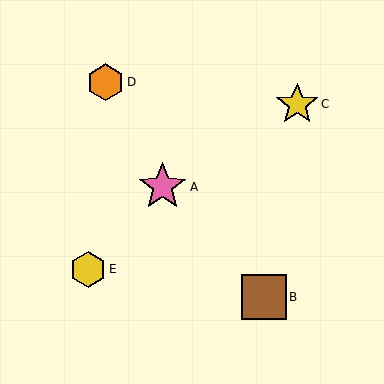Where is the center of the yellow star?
The center of the yellow star is at (297, 104).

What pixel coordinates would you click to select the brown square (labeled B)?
Click at (264, 297) to select the brown square B.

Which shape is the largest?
The pink star (labeled A) is the largest.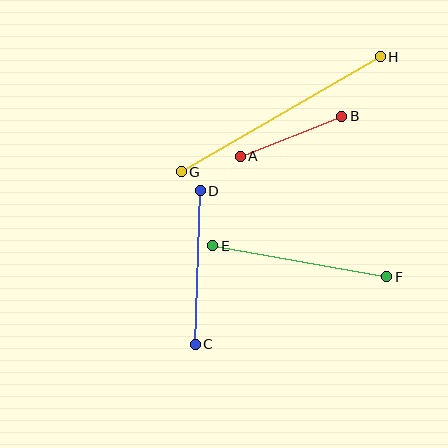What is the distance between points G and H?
The distance is approximately 230 pixels.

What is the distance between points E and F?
The distance is approximately 177 pixels.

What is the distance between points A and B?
The distance is approximately 109 pixels.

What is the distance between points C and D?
The distance is approximately 154 pixels.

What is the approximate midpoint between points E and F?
The midpoint is at approximately (300, 261) pixels.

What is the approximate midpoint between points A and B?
The midpoint is at approximately (291, 136) pixels.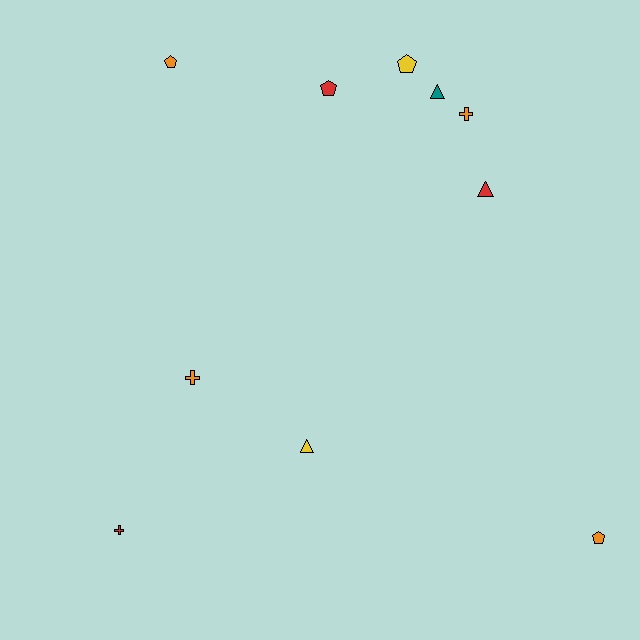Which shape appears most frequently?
Pentagon, with 4 objects.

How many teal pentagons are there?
There are no teal pentagons.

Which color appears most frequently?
Orange, with 4 objects.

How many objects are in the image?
There are 10 objects.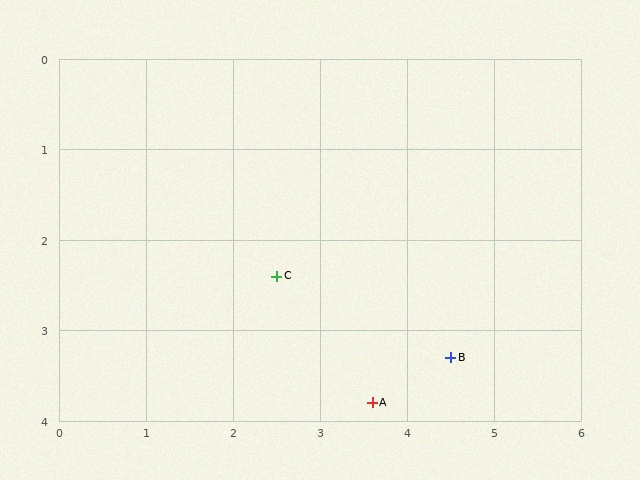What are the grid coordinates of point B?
Point B is at approximately (4.5, 3.3).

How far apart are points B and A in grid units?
Points B and A are about 1.0 grid units apart.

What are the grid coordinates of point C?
Point C is at approximately (2.5, 2.4).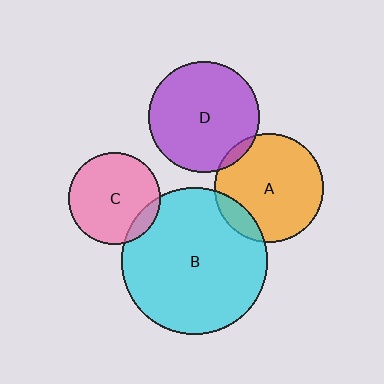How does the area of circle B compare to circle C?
Approximately 2.5 times.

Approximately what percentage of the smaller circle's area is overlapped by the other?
Approximately 5%.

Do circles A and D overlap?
Yes.